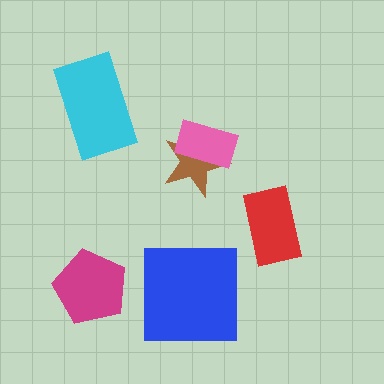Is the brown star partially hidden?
Yes, it is partially covered by another shape.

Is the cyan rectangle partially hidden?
No, no other shape covers it.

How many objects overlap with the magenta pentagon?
0 objects overlap with the magenta pentagon.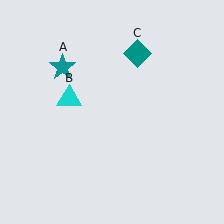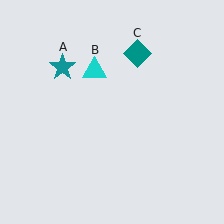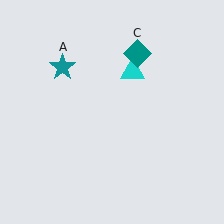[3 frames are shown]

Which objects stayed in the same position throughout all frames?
Teal star (object A) and teal diamond (object C) remained stationary.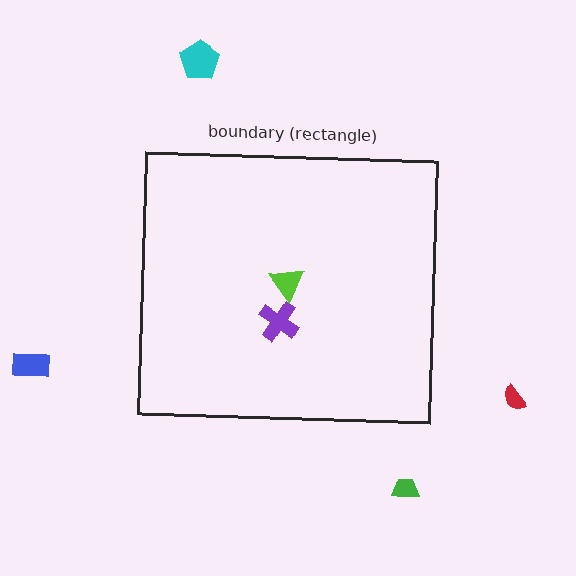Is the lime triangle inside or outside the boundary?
Inside.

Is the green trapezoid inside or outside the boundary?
Outside.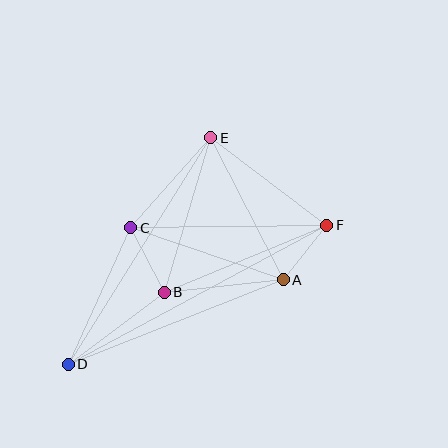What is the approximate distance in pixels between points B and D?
The distance between B and D is approximately 120 pixels.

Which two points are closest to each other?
Points A and F are closest to each other.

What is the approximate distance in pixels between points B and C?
The distance between B and C is approximately 73 pixels.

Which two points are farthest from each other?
Points D and F are farthest from each other.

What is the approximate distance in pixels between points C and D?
The distance between C and D is approximately 150 pixels.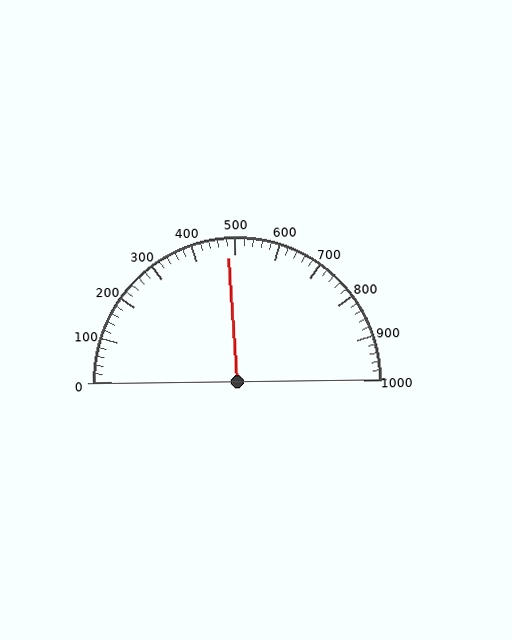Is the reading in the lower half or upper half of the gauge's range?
The reading is in the lower half of the range (0 to 1000).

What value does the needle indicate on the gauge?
The needle indicates approximately 480.